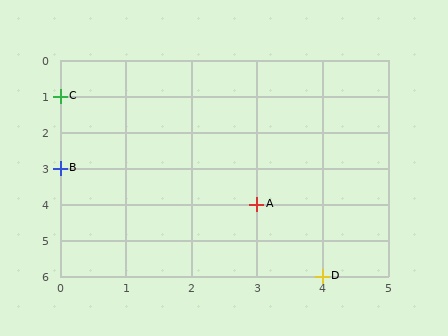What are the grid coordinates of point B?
Point B is at grid coordinates (0, 3).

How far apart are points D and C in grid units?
Points D and C are 4 columns and 5 rows apart (about 6.4 grid units diagonally).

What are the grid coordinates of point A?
Point A is at grid coordinates (3, 4).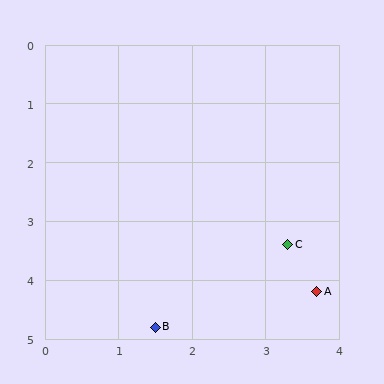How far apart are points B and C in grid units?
Points B and C are about 2.3 grid units apart.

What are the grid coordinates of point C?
Point C is at approximately (3.3, 3.4).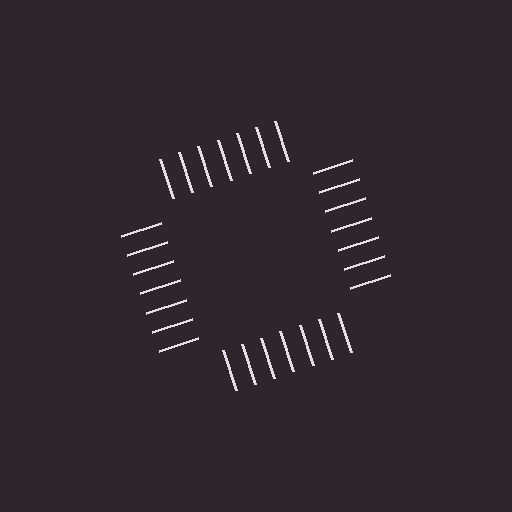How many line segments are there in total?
28 — 7 along each of the 4 edges.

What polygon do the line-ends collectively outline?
An illusory square — the line segments terminate on its edges but no continuous stroke is drawn.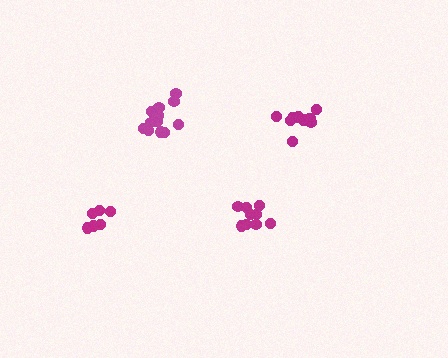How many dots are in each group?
Group 1: 12 dots, Group 2: 11 dots, Group 3: 6 dots, Group 4: 9 dots (38 total).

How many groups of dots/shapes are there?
There are 4 groups.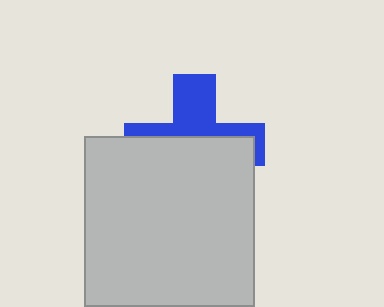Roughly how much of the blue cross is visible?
A small part of it is visible (roughly 40%).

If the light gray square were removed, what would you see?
You would see the complete blue cross.